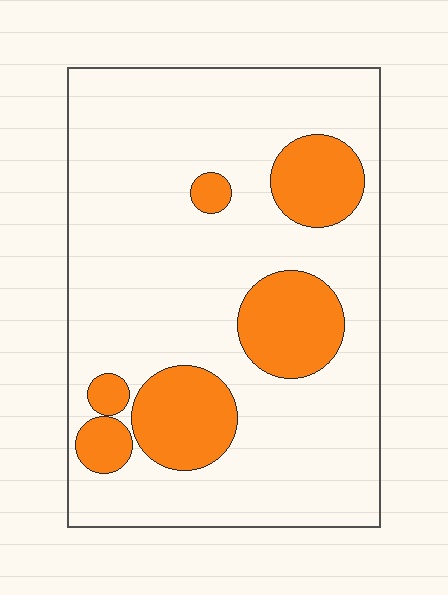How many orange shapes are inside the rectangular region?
6.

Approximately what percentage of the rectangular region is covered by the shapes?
Approximately 20%.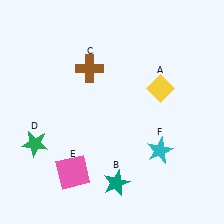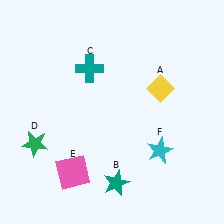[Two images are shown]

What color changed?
The cross (C) changed from brown in Image 1 to teal in Image 2.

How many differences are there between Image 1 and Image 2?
There is 1 difference between the two images.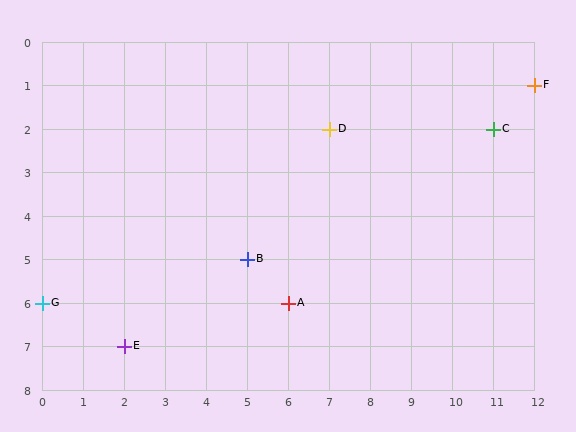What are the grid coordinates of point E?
Point E is at grid coordinates (2, 7).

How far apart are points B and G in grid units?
Points B and G are 5 columns and 1 row apart (about 5.1 grid units diagonally).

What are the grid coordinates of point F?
Point F is at grid coordinates (12, 1).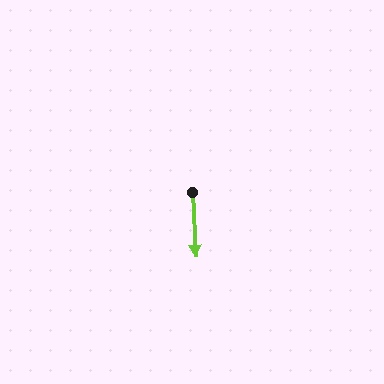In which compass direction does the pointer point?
South.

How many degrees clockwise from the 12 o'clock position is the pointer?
Approximately 177 degrees.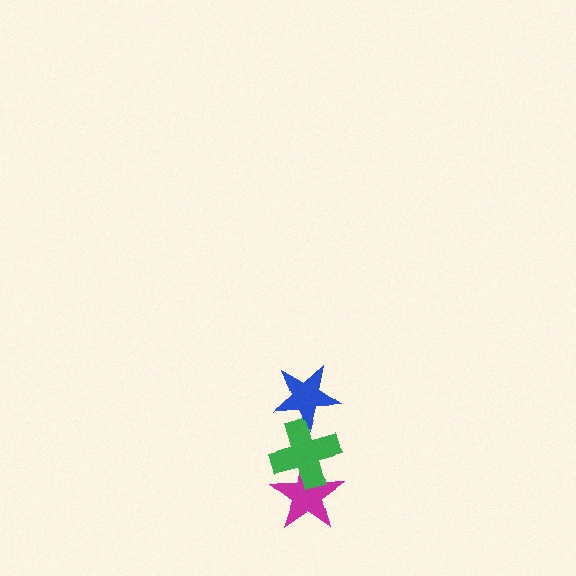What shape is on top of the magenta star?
The green cross is on top of the magenta star.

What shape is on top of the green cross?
The blue star is on top of the green cross.